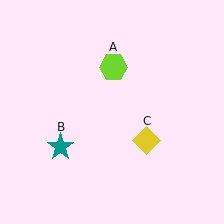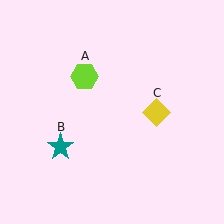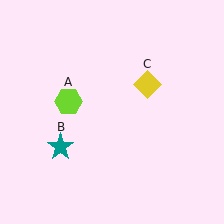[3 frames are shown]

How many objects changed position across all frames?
2 objects changed position: lime hexagon (object A), yellow diamond (object C).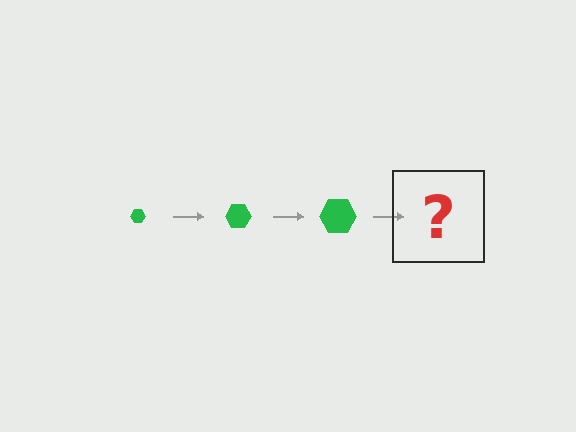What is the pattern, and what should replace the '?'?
The pattern is that the hexagon gets progressively larger each step. The '?' should be a green hexagon, larger than the previous one.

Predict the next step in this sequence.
The next step is a green hexagon, larger than the previous one.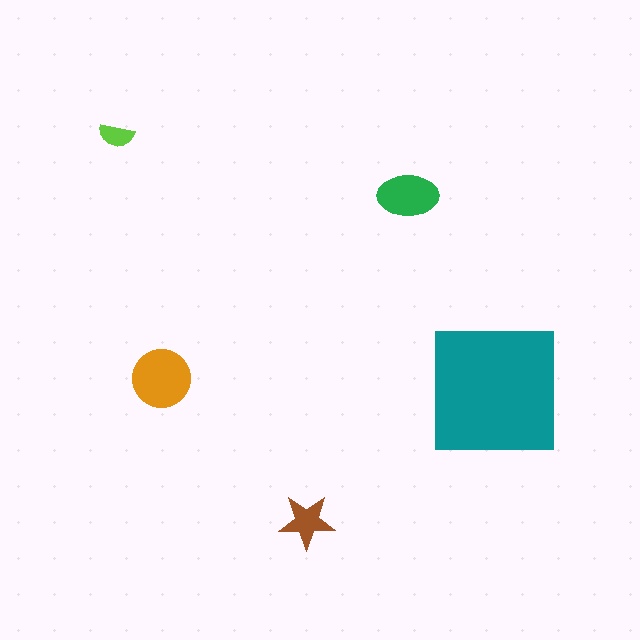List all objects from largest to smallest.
The teal square, the orange circle, the green ellipse, the brown star, the lime semicircle.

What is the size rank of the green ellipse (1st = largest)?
3rd.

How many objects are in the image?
There are 5 objects in the image.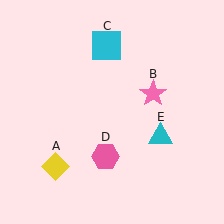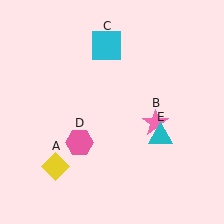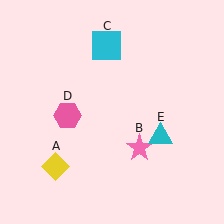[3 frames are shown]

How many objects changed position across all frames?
2 objects changed position: pink star (object B), pink hexagon (object D).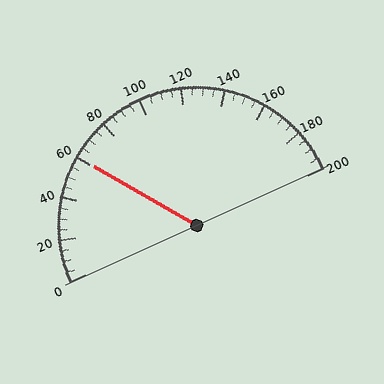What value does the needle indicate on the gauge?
The needle indicates approximately 60.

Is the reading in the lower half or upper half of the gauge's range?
The reading is in the lower half of the range (0 to 200).